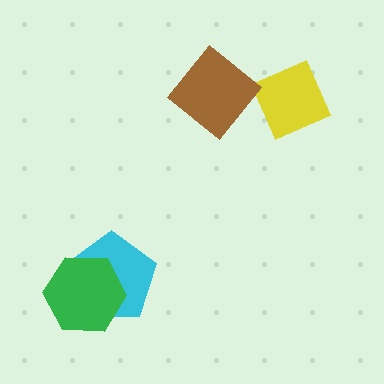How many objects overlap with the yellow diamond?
1 object overlaps with the yellow diamond.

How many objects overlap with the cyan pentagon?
1 object overlaps with the cyan pentagon.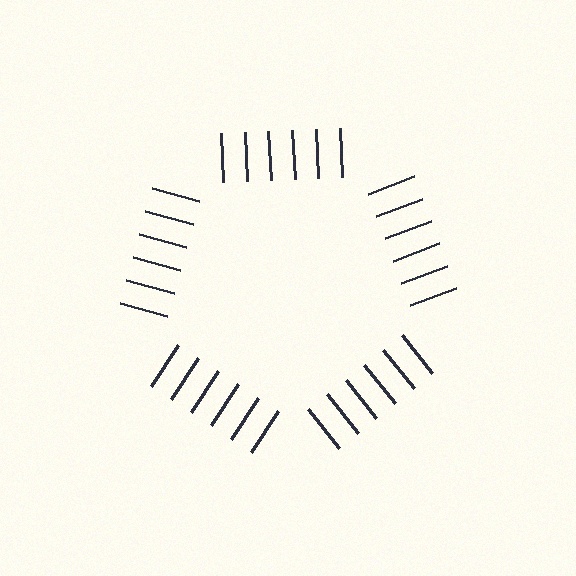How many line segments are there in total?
30 — 6 along each of the 5 edges.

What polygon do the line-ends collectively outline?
An illusory pentagon — the line segments terminate on its edges but no continuous stroke is drawn.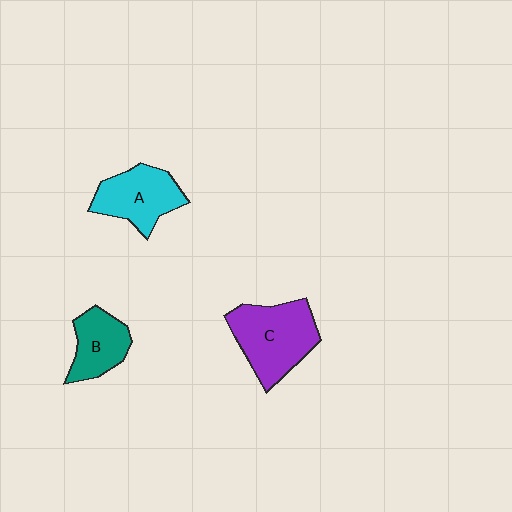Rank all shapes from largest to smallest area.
From largest to smallest: C (purple), A (cyan), B (teal).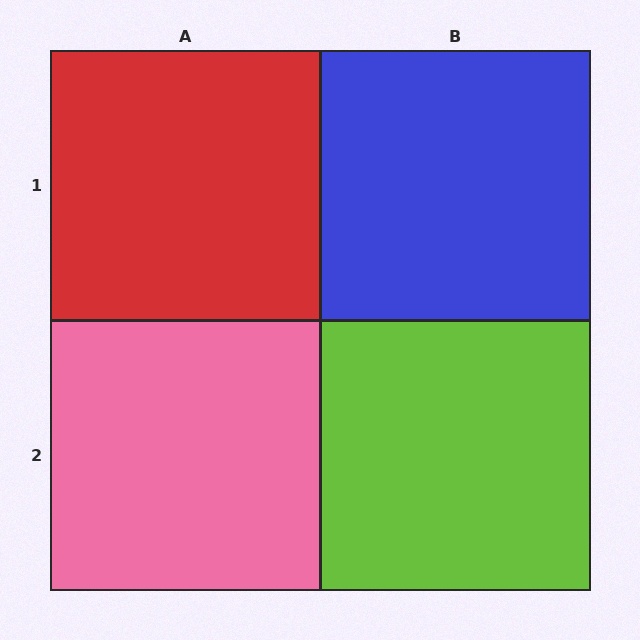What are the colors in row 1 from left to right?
Red, blue.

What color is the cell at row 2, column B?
Lime.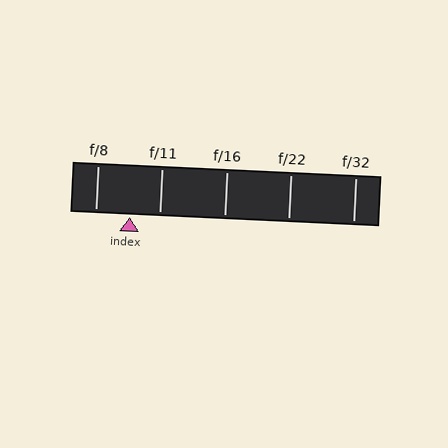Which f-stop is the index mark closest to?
The index mark is closest to f/11.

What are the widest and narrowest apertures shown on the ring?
The widest aperture shown is f/8 and the narrowest is f/32.